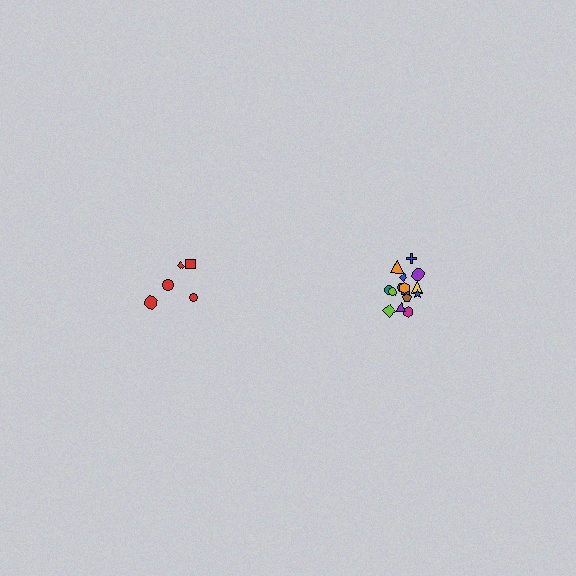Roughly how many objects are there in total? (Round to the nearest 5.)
Roughly 20 objects in total.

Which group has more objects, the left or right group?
The right group.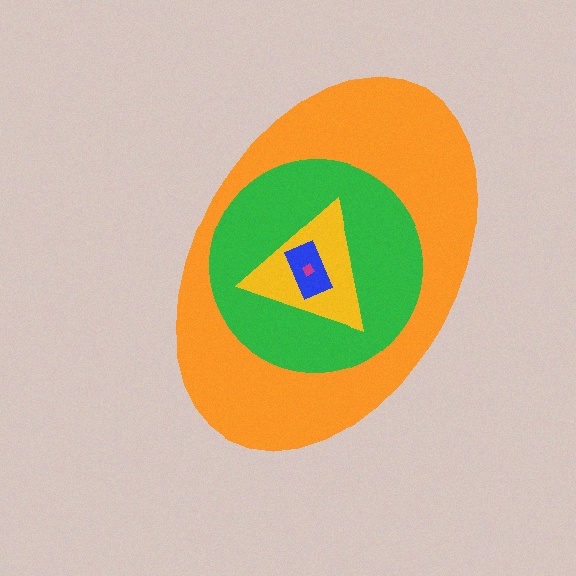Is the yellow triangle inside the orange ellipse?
Yes.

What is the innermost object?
The magenta diamond.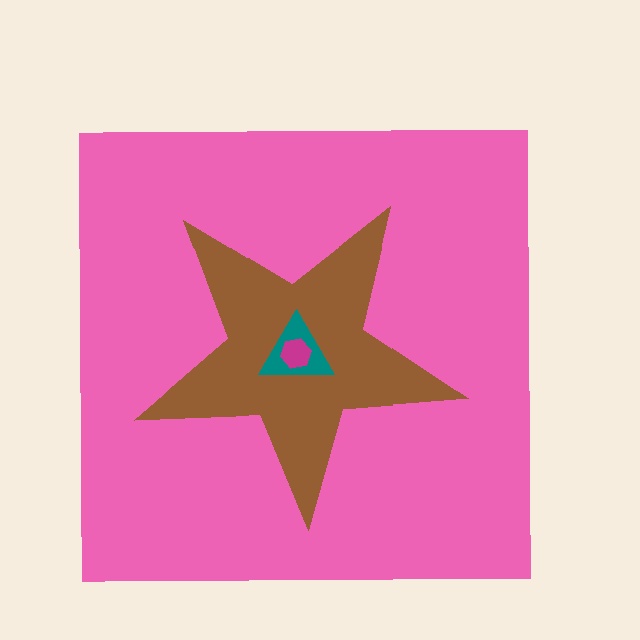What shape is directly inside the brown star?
The teal triangle.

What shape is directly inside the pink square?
The brown star.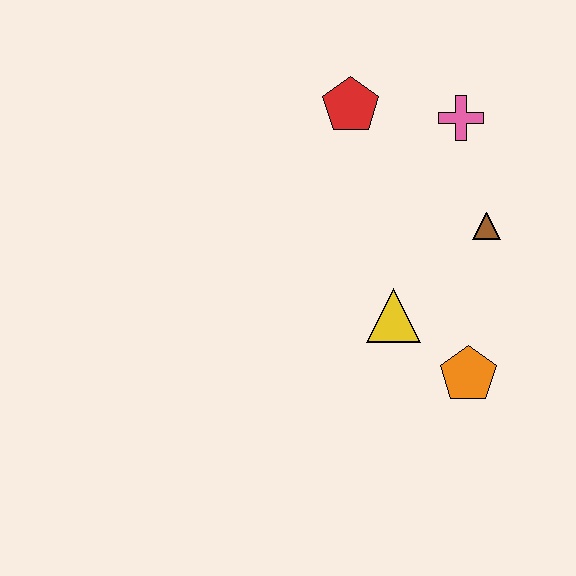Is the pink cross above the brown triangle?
Yes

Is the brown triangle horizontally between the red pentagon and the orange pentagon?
No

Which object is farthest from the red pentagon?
The orange pentagon is farthest from the red pentagon.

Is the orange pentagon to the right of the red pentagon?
Yes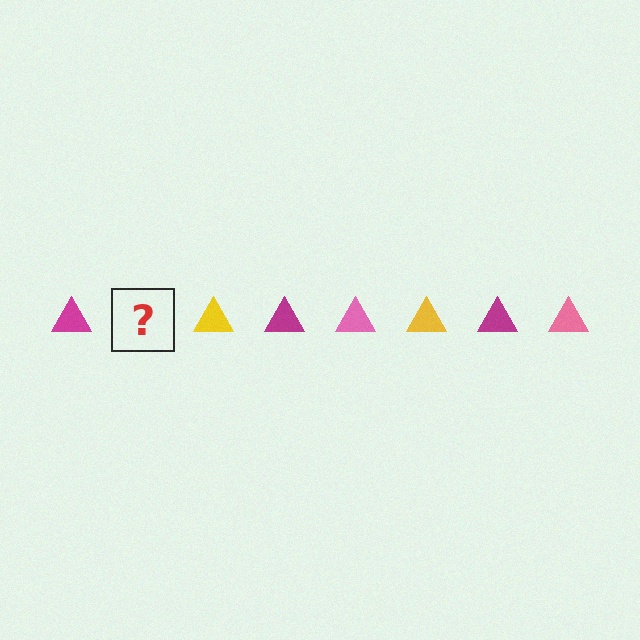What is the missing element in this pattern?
The missing element is a pink triangle.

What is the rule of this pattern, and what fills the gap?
The rule is that the pattern cycles through magenta, pink, yellow triangles. The gap should be filled with a pink triangle.